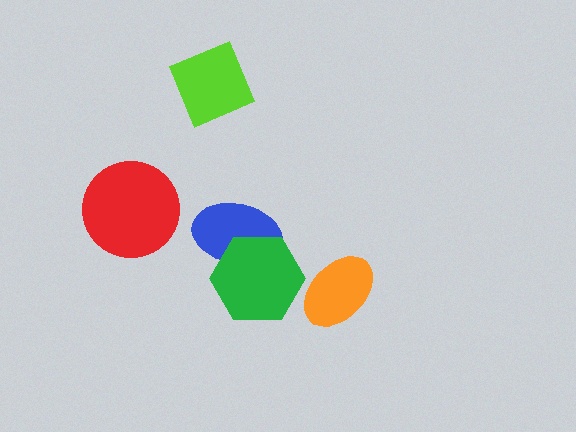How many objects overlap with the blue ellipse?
1 object overlaps with the blue ellipse.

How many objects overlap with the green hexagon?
1 object overlaps with the green hexagon.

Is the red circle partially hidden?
No, no other shape covers it.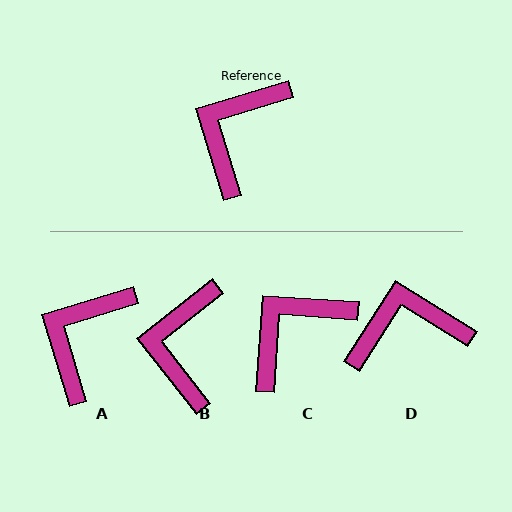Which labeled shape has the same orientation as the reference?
A.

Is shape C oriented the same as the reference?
No, it is off by about 21 degrees.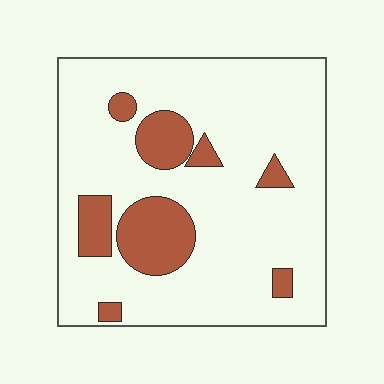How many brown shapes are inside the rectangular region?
8.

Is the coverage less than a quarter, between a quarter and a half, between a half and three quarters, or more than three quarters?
Less than a quarter.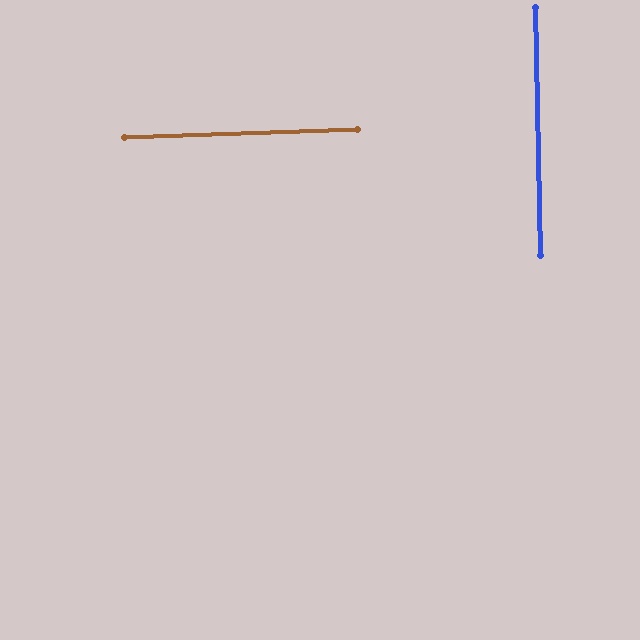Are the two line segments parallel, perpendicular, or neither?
Perpendicular — they meet at approximately 89°.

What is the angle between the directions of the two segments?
Approximately 89 degrees.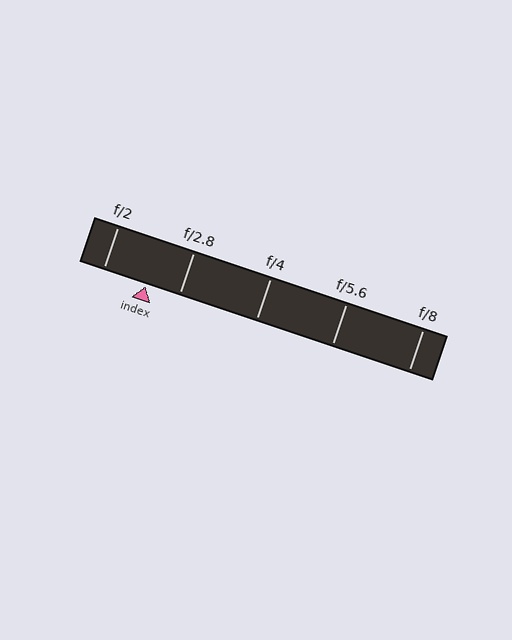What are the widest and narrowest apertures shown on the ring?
The widest aperture shown is f/2 and the narrowest is f/8.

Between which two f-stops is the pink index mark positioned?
The index mark is between f/2 and f/2.8.